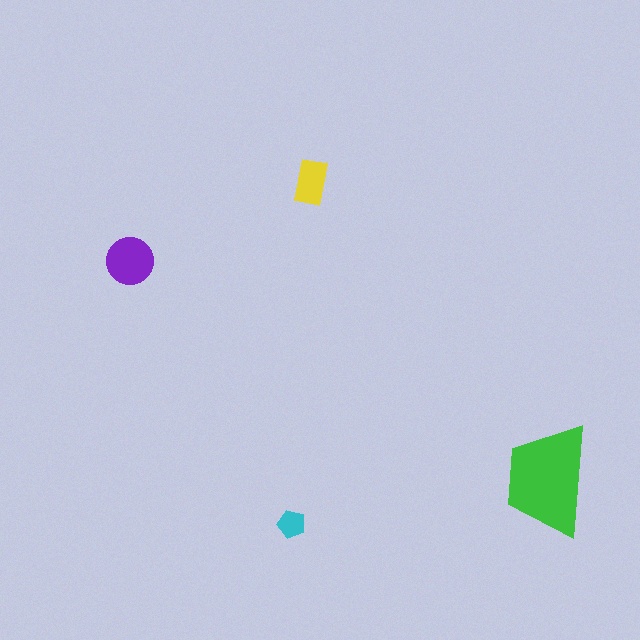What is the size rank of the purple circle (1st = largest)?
2nd.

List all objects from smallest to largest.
The cyan pentagon, the yellow rectangle, the purple circle, the green trapezoid.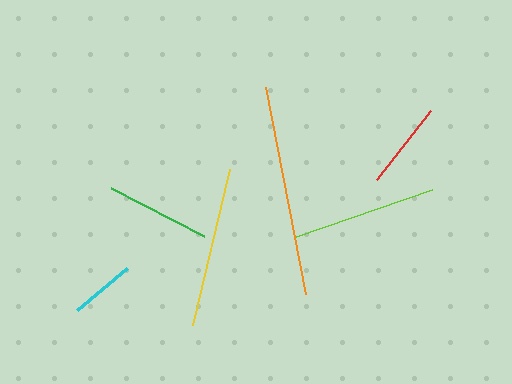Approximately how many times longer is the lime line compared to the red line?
The lime line is approximately 1.6 times the length of the red line.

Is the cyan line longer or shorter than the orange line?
The orange line is longer than the cyan line.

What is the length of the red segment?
The red segment is approximately 89 pixels long.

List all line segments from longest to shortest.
From longest to shortest: orange, yellow, lime, green, red, cyan.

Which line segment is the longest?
The orange line is the longest at approximately 211 pixels.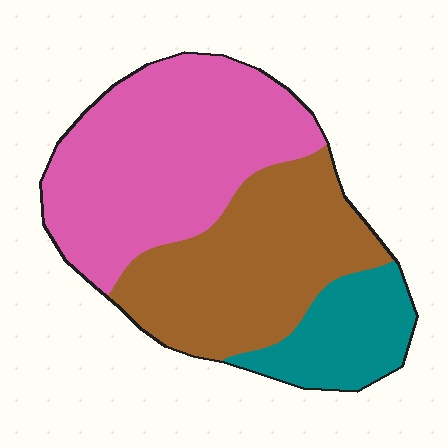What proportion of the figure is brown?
Brown takes up about three eighths (3/8) of the figure.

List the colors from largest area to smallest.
From largest to smallest: pink, brown, teal.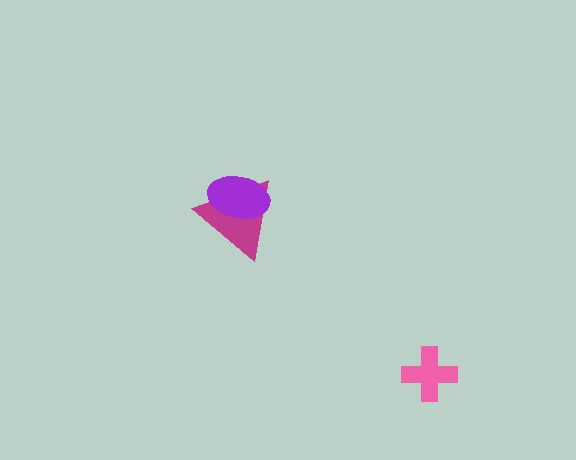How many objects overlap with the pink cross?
0 objects overlap with the pink cross.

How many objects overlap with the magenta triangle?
1 object overlaps with the magenta triangle.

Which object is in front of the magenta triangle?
The purple ellipse is in front of the magenta triangle.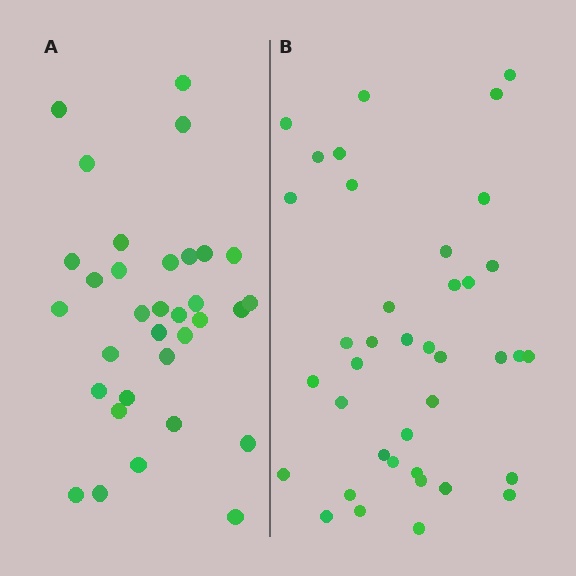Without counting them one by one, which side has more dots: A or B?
Region B (the right region) has more dots.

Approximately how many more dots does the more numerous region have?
Region B has about 6 more dots than region A.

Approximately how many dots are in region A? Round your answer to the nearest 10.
About 30 dots. (The exact count is 33, which rounds to 30.)